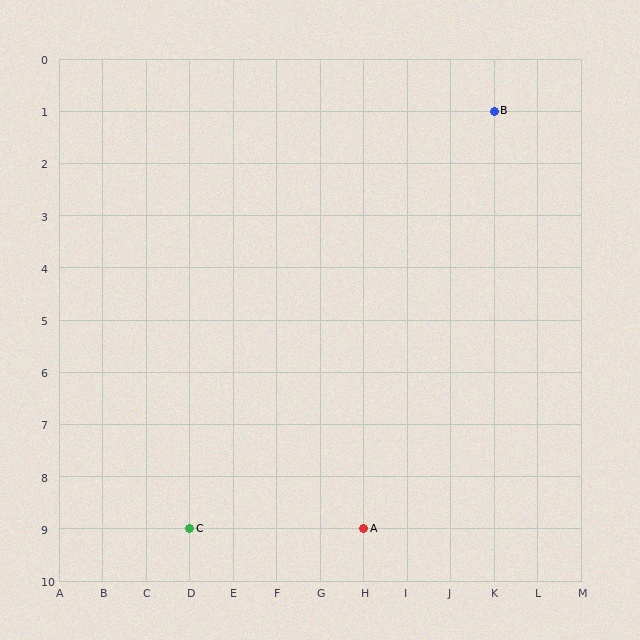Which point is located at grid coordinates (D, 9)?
Point C is at (D, 9).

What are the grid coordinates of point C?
Point C is at grid coordinates (D, 9).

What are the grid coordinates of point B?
Point B is at grid coordinates (K, 1).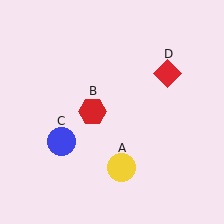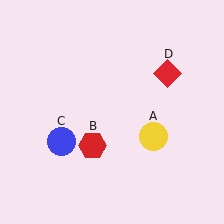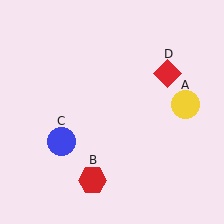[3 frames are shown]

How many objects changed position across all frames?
2 objects changed position: yellow circle (object A), red hexagon (object B).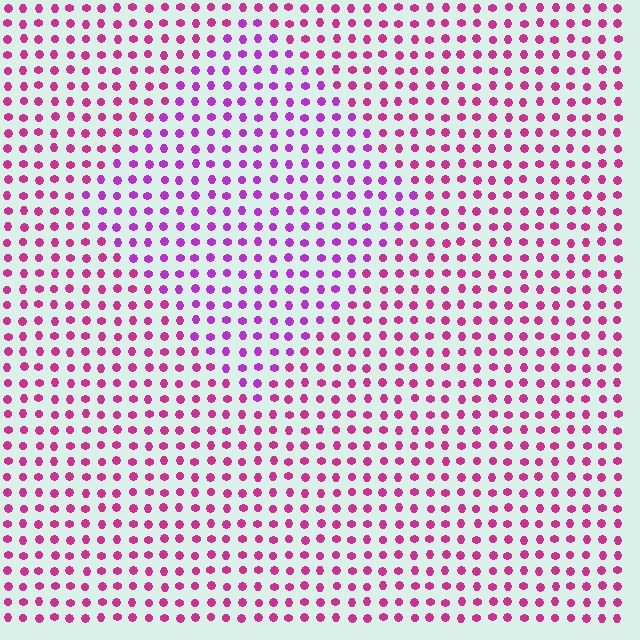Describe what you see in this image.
The image is filled with small magenta elements in a uniform arrangement. A diamond-shaped region is visible where the elements are tinted to a slightly different hue, forming a subtle color boundary.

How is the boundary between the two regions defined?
The boundary is defined purely by a slight shift in hue (about 31 degrees). Spacing, size, and orientation are identical on both sides.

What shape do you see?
I see a diamond.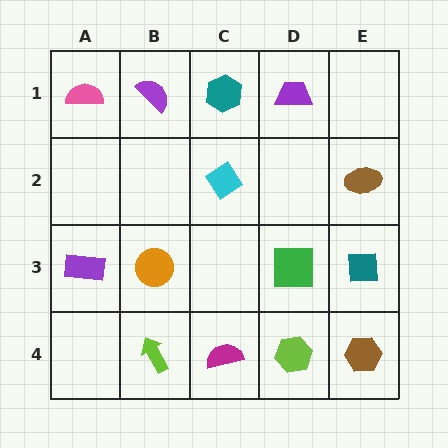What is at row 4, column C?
A magenta semicircle.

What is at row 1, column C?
A teal hexagon.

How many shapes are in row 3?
4 shapes.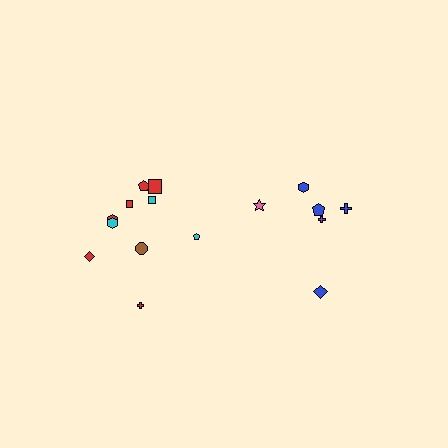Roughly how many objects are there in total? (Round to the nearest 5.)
Roughly 15 objects in total.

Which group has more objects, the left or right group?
The left group.